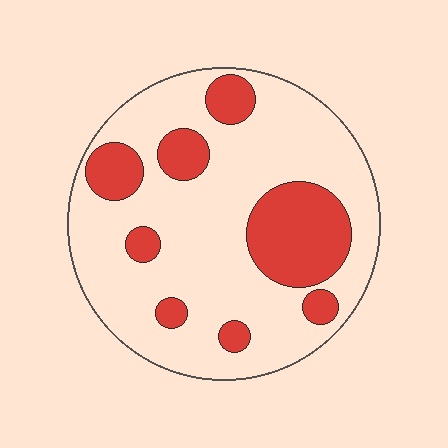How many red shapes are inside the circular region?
8.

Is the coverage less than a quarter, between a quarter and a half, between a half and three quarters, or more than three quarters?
Between a quarter and a half.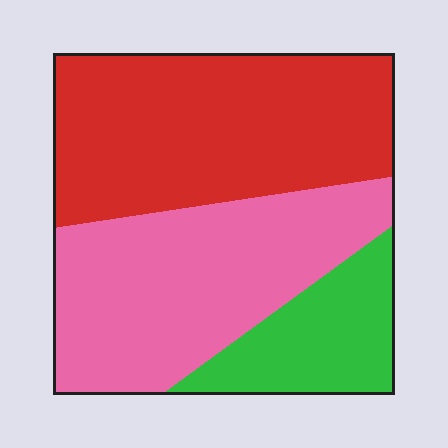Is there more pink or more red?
Red.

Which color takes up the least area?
Green, at roughly 15%.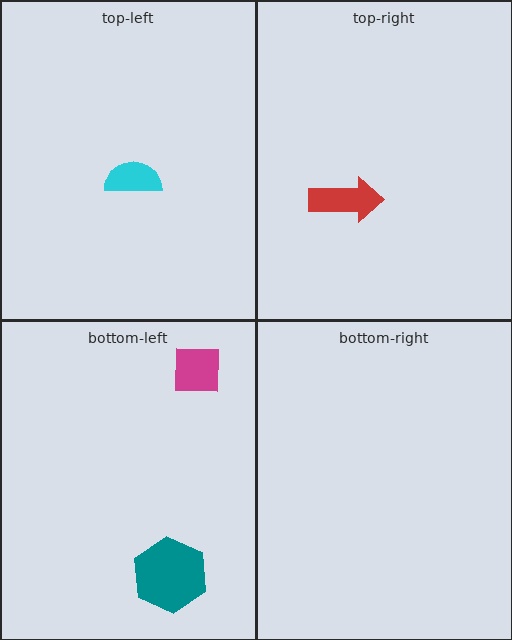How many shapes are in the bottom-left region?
2.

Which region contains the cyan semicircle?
The top-left region.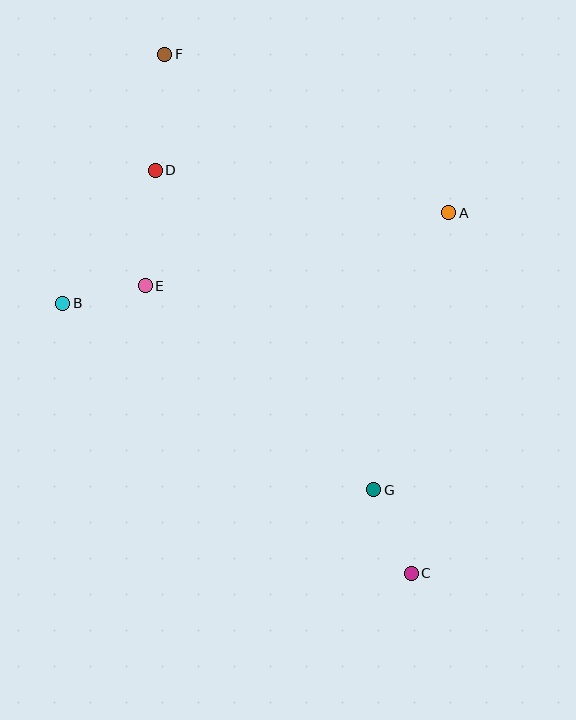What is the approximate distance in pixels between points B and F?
The distance between B and F is approximately 269 pixels.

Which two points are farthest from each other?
Points C and F are farthest from each other.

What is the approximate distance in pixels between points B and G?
The distance between B and G is approximately 363 pixels.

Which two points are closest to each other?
Points B and E are closest to each other.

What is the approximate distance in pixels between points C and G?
The distance between C and G is approximately 91 pixels.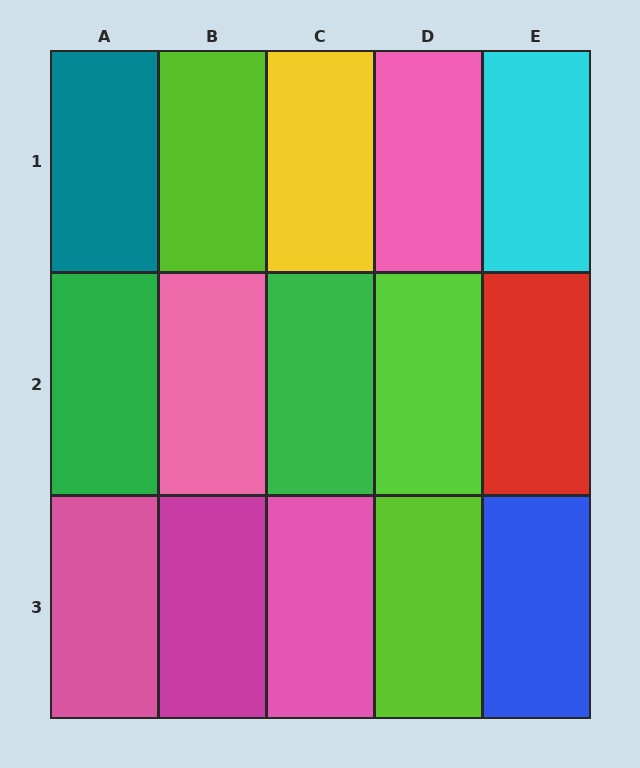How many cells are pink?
4 cells are pink.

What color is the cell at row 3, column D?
Lime.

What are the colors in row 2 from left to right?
Green, pink, green, lime, red.